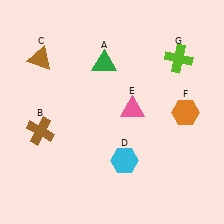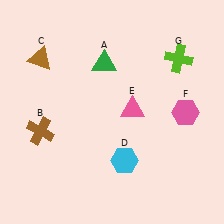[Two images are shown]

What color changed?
The hexagon (F) changed from orange in Image 1 to pink in Image 2.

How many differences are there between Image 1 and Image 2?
There is 1 difference between the two images.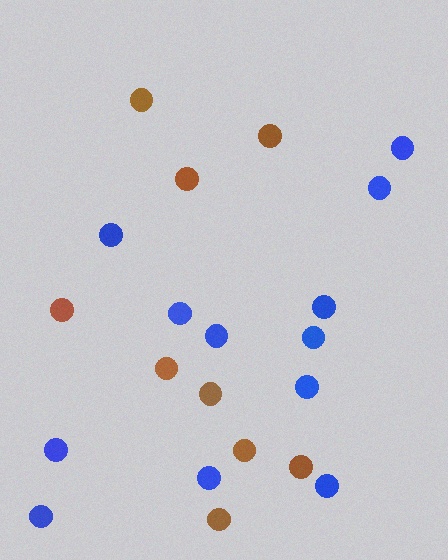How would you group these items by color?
There are 2 groups: one group of brown circles (9) and one group of blue circles (12).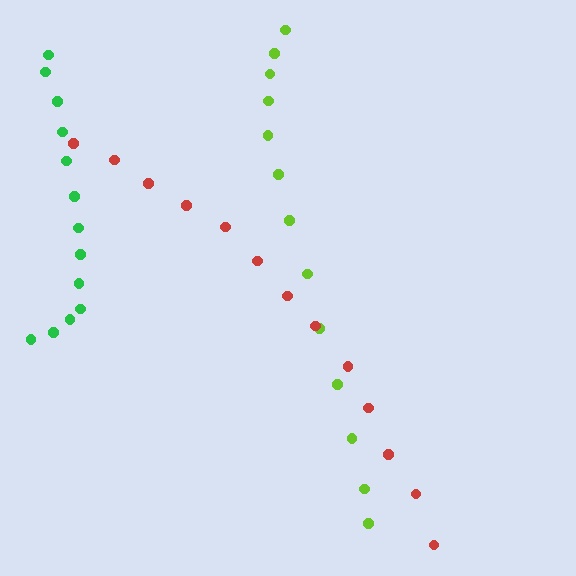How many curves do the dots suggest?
There are 3 distinct paths.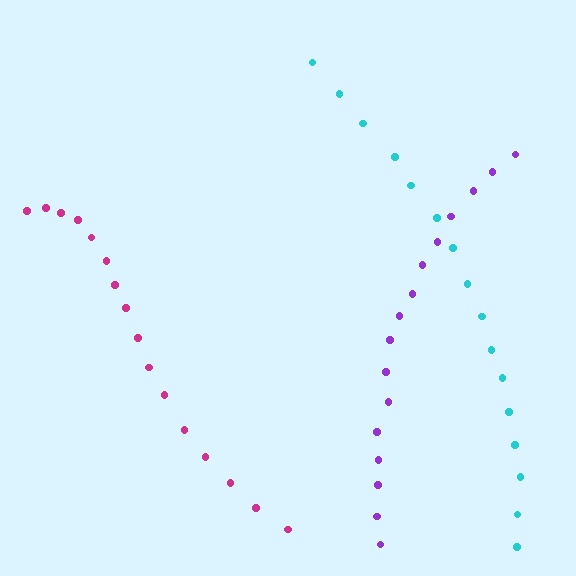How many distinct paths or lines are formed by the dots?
There are 3 distinct paths.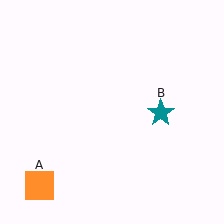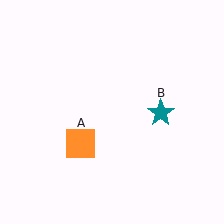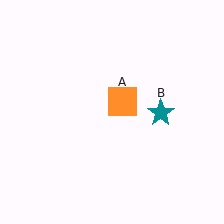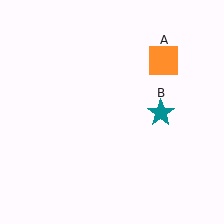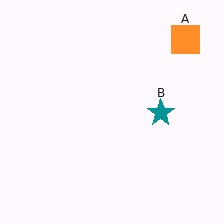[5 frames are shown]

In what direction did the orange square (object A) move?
The orange square (object A) moved up and to the right.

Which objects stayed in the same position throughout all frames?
Teal star (object B) remained stationary.